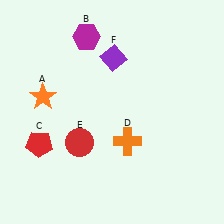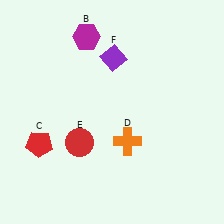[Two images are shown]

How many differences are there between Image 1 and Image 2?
There is 1 difference between the two images.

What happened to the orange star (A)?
The orange star (A) was removed in Image 2. It was in the top-left area of Image 1.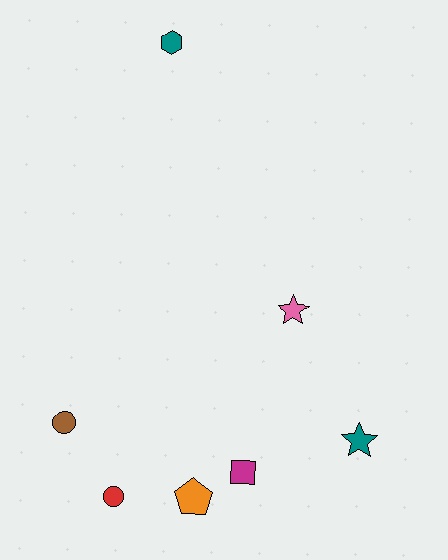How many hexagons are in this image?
There is 1 hexagon.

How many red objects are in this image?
There is 1 red object.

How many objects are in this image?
There are 7 objects.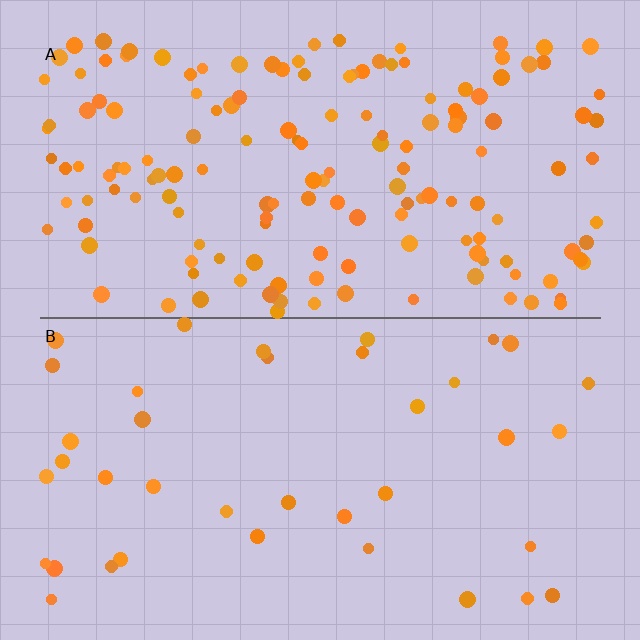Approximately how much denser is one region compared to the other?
Approximately 4.0× — region A over region B.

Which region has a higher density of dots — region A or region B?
A (the top).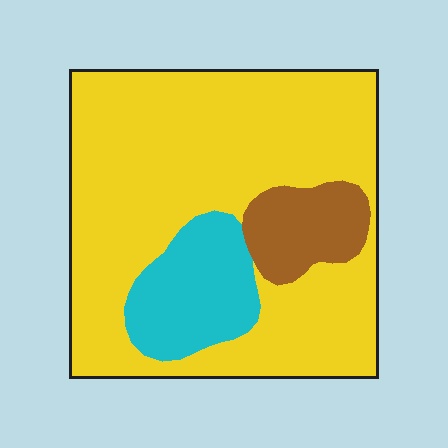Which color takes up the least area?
Brown, at roughly 10%.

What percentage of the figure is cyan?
Cyan takes up less than a quarter of the figure.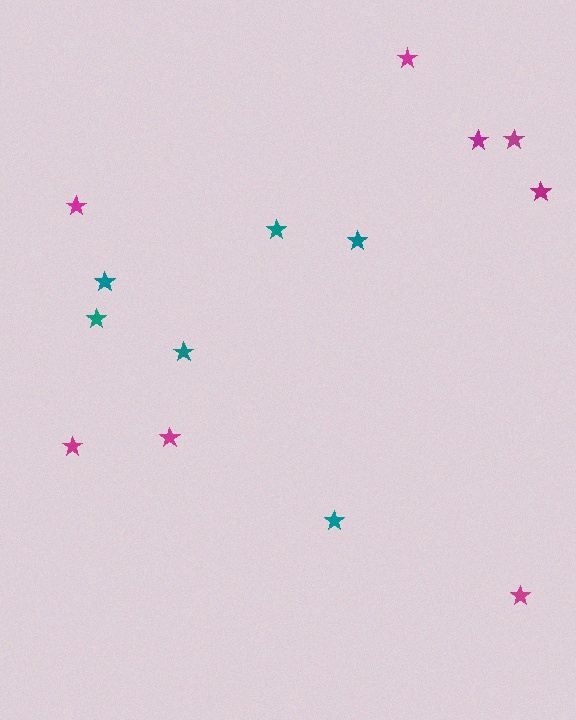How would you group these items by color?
There are 2 groups: one group of magenta stars (8) and one group of teal stars (6).